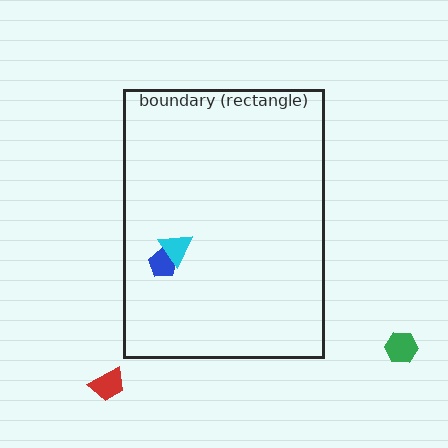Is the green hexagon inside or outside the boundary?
Outside.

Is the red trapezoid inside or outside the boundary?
Outside.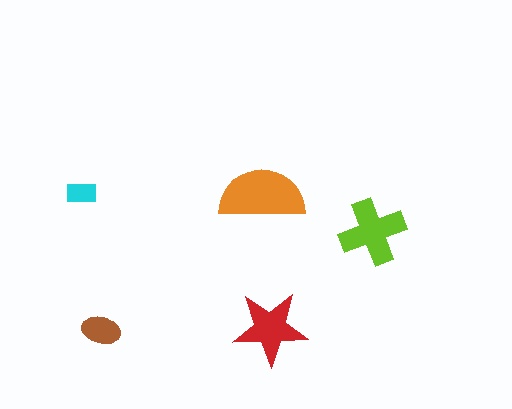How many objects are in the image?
There are 5 objects in the image.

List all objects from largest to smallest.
The orange semicircle, the lime cross, the red star, the brown ellipse, the cyan rectangle.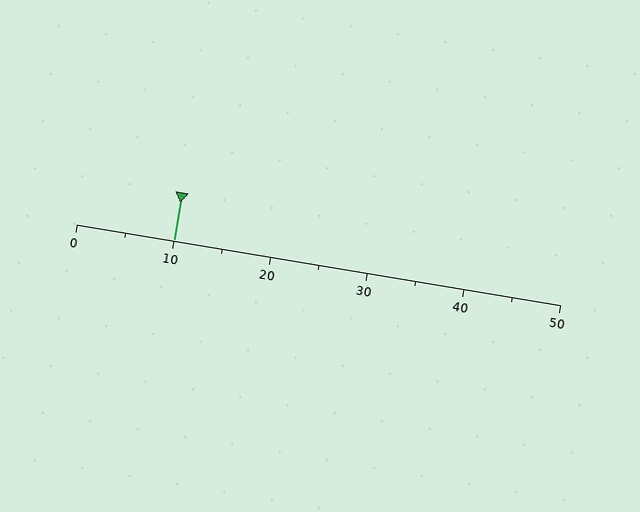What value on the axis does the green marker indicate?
The marker indicates approximately 10.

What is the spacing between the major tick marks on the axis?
The major ticks are spaced 10 apart.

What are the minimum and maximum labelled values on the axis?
The axis runs from 0 to 50.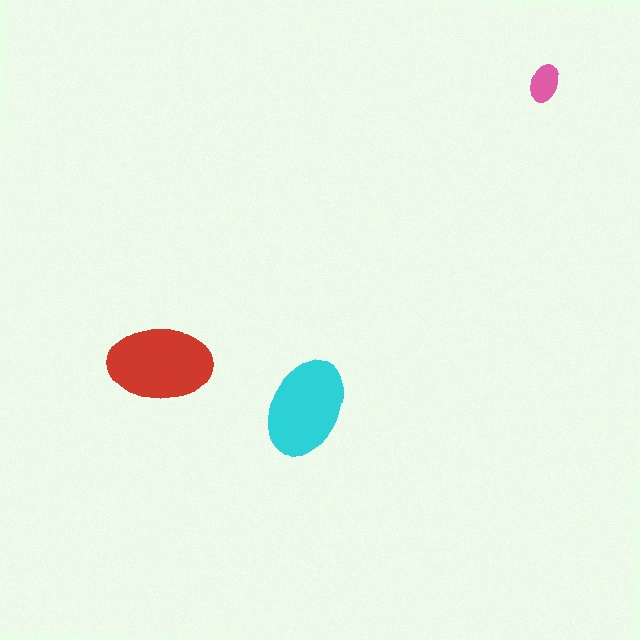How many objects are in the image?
There are 3 objects in the image.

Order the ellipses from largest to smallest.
the red one, the cyan one, the pink one.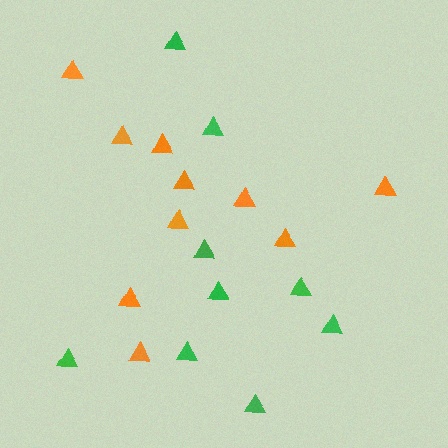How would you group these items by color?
There are 2 groups: one group of green triangles (9) and one group of orange triangles (10).